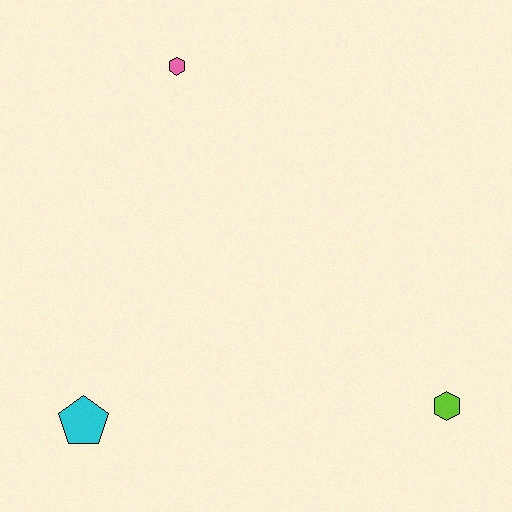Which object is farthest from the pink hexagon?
The lime hexagon is farthest from the pink hexagon.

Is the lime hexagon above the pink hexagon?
No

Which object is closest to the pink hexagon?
The cyan pentagon is closest to the pink hexagon.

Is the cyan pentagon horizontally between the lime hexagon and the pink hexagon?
No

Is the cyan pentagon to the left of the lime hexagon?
Yes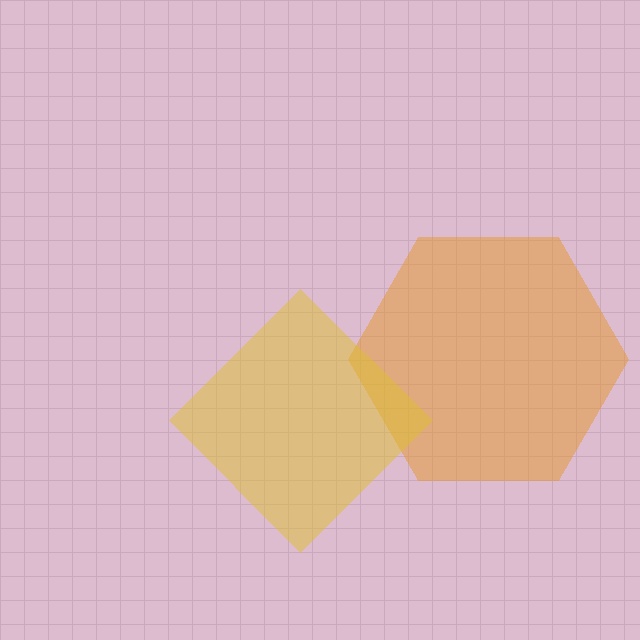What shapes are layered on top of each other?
The layered shapes are: an orange hexagon, a yellow diamond.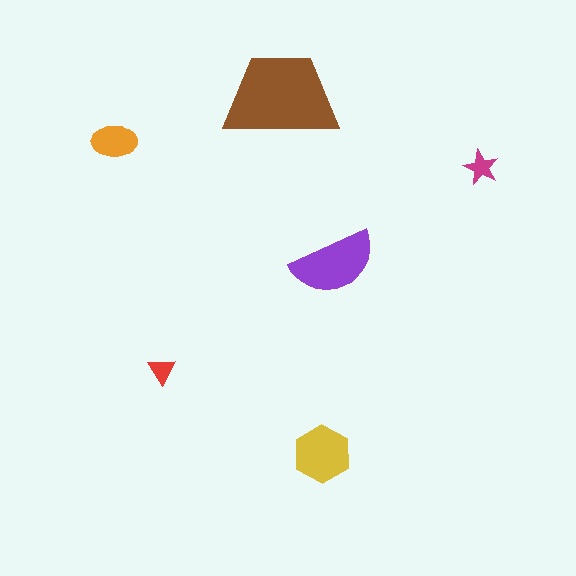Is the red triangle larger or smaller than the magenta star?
Smaller.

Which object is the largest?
The brown trapezoid.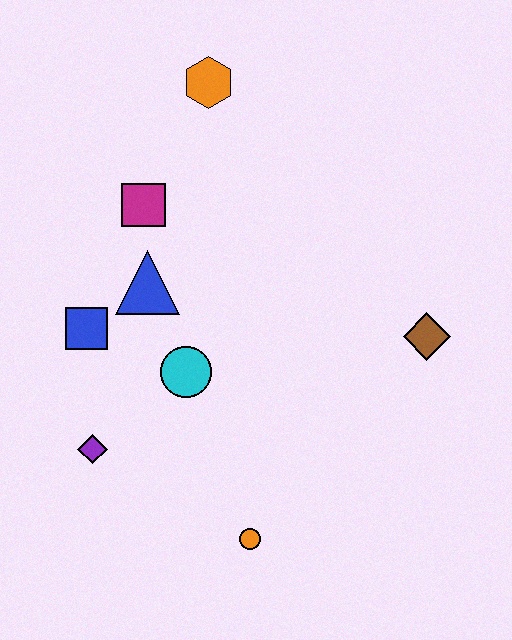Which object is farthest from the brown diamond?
The purple diamond is farthest from the brown diamond.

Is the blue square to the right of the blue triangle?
No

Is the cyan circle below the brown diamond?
Yes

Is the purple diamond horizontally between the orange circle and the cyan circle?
No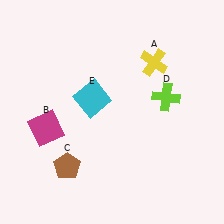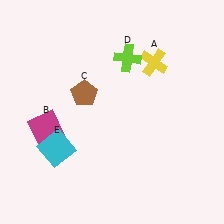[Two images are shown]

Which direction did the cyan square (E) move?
The cyan square (E) moved down.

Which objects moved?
The objects that moved are: the brown pentagon (C), the lime cross (D), the cyan square (E).